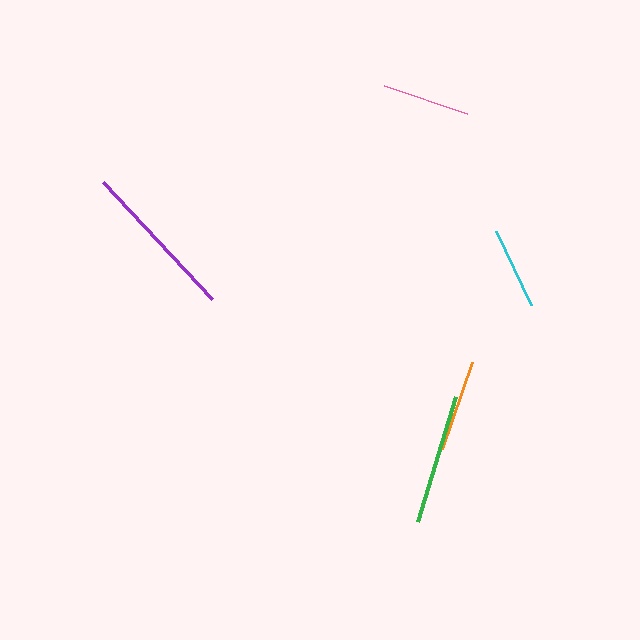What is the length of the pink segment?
The pink segment is approximately 88 pixels long.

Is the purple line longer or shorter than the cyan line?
The purple line is longer than the cyan line.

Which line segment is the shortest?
The cyan line is the shortest at approximately 82 pixels.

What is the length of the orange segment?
The orange segment is approximately 93 pixels long.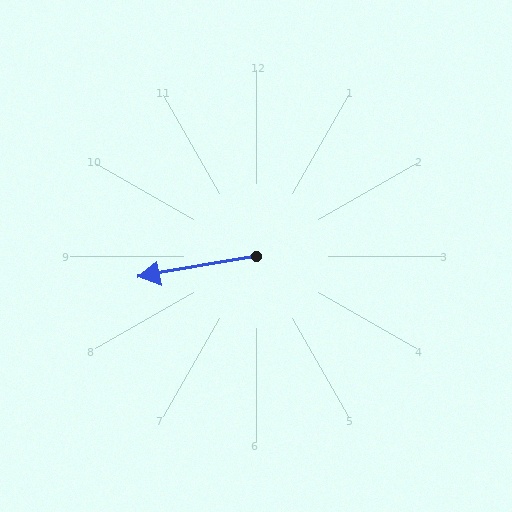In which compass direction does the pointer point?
West.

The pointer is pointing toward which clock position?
Roughly 9 o'clock.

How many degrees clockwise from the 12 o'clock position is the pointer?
Approximately 260 degrees.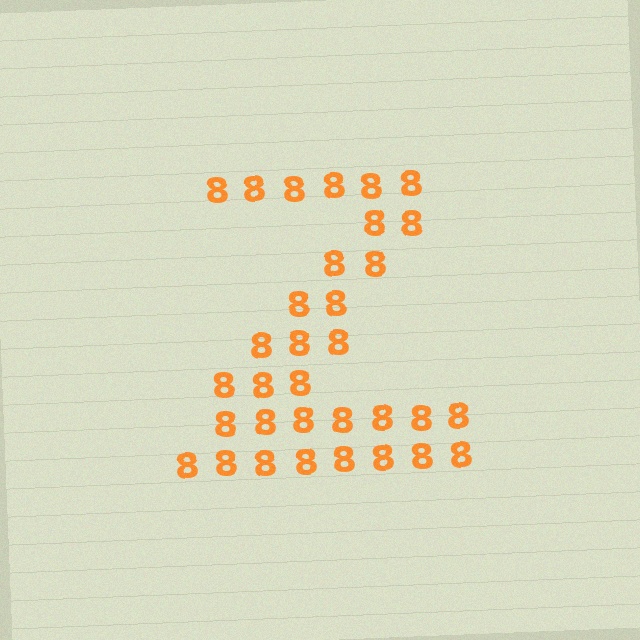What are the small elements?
The small elements are digit 8's.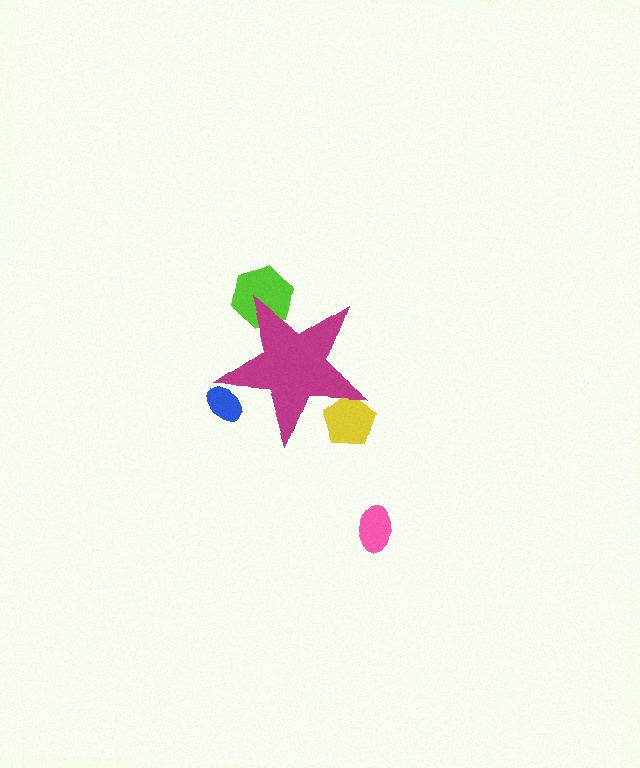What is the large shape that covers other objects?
A magenta star.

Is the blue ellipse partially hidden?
Yes, the blue ellipse is partially hidden behind the magenta star.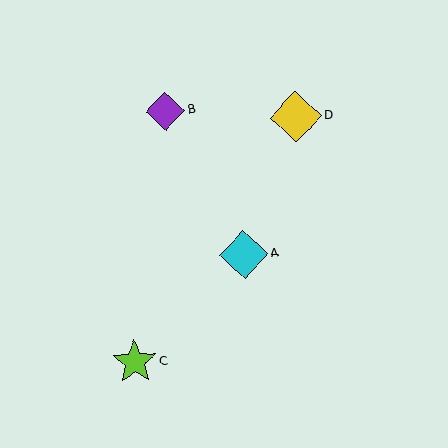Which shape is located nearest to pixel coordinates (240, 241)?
The cyan diamond (labeled A) at (244, 254) is nearest to that location.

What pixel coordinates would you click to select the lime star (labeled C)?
Click at (134, 362) to select the lime star C.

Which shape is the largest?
The yellow diamond (labeled D) is the largest.